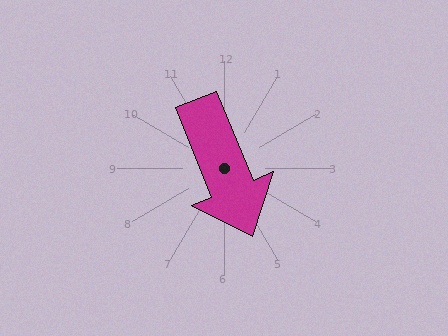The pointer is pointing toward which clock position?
Roughly 5 o'clock.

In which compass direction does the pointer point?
South.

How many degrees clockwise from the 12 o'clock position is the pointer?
Approximately 158 degrees.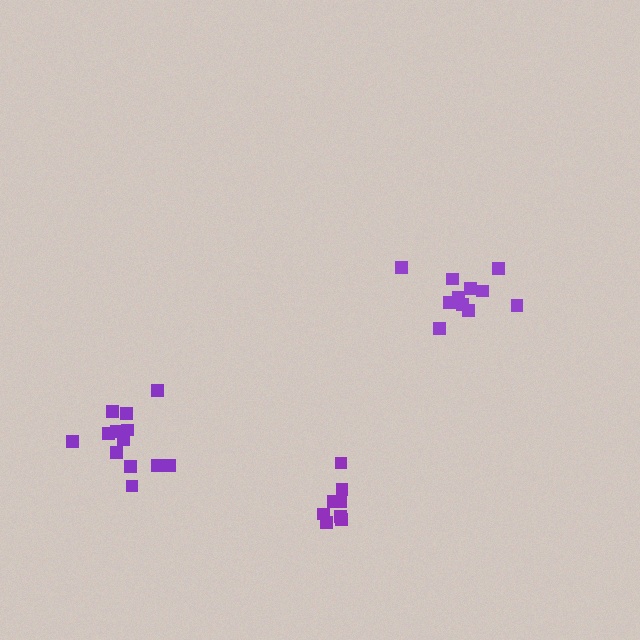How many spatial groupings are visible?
There are 3 spatial groupings.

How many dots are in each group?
Group 1: 13 dots, Group 2: 11 dots, Group 3: 8 dots (32 total).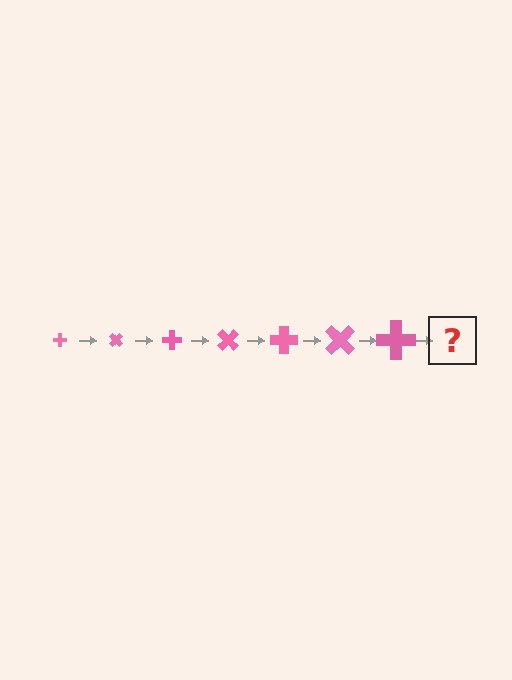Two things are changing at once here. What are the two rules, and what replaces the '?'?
The two rules are that the cross grows larger each step and it rotates 45 degrees each step. The '?' should be a cross, larger than the previous one and rotated 315 degrees from the start.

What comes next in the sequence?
The next element should be a cross, larger than the previous one and rotated 315 degrees from the start.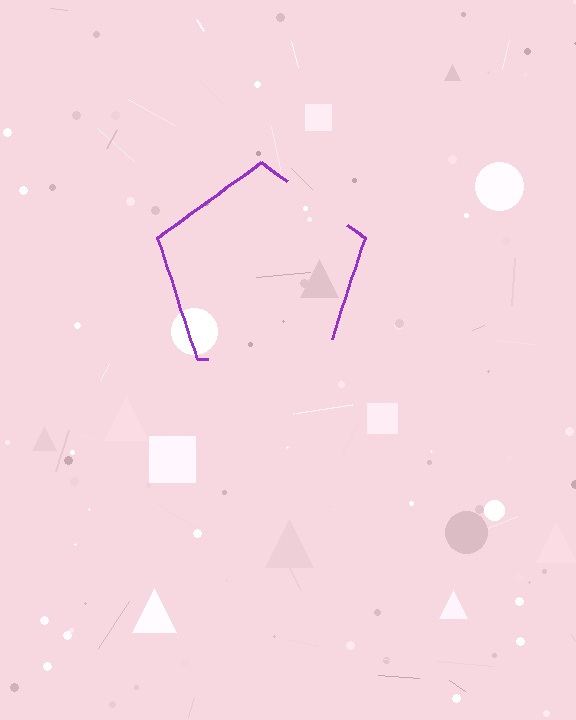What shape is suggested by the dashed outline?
The dashed outline suggests a pentagon.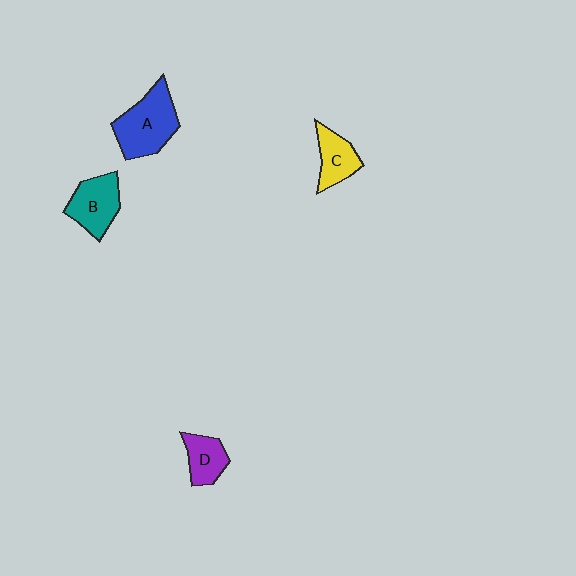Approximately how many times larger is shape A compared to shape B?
Approximately 1.4 times.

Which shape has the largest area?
Shape A (blue).